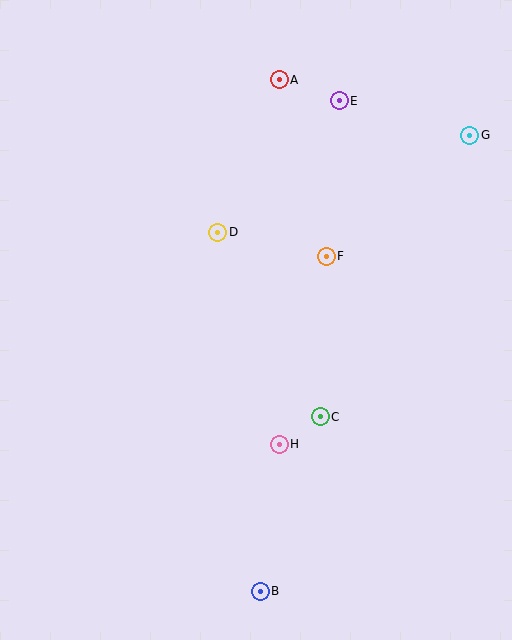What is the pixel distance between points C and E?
The distance between C and E is 317 pixels.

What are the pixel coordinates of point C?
Point C is at (320, 417).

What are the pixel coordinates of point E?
Point E is at (339, 101).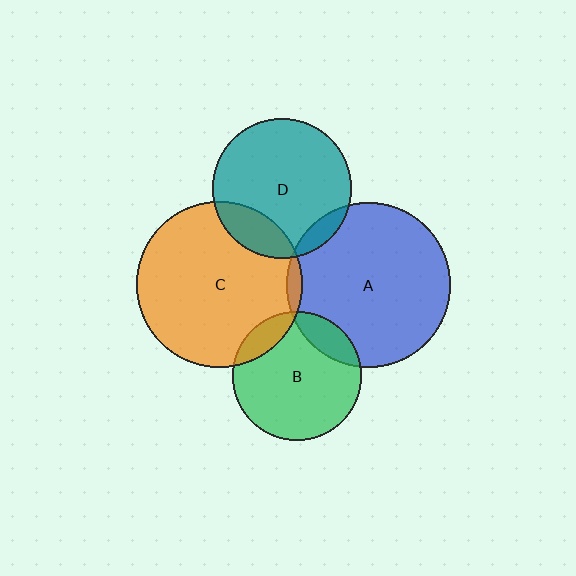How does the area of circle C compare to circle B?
Approximately 1.7 times.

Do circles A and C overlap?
Yes.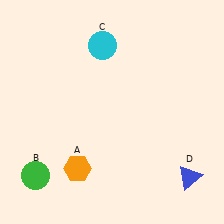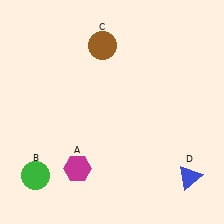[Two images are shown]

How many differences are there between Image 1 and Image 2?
There are 2 differences between the two images.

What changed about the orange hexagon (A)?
In Image 1, A is orange. In Image 2, it changed to magenta.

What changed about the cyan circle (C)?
In Image 1, C is cyan. In Image 2, it changed to brown.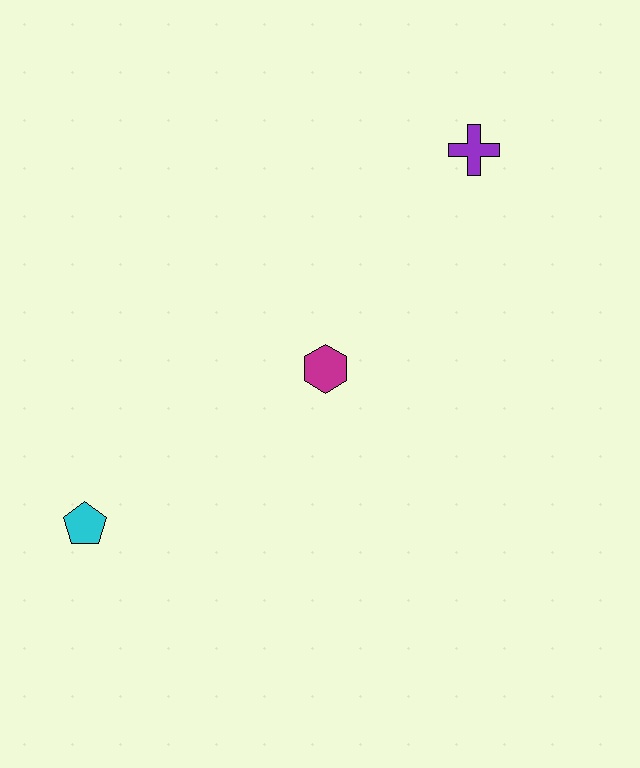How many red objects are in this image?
There are no red objects.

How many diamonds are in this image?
There are no diamonds.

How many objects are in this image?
There are 3 objects.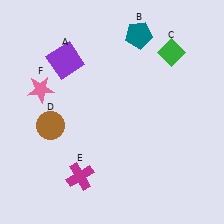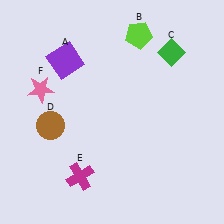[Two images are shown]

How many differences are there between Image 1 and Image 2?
There is 1 difference between the two images.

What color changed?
The pentagon (B) changed from teal in Image 1 to lime in Image 2.